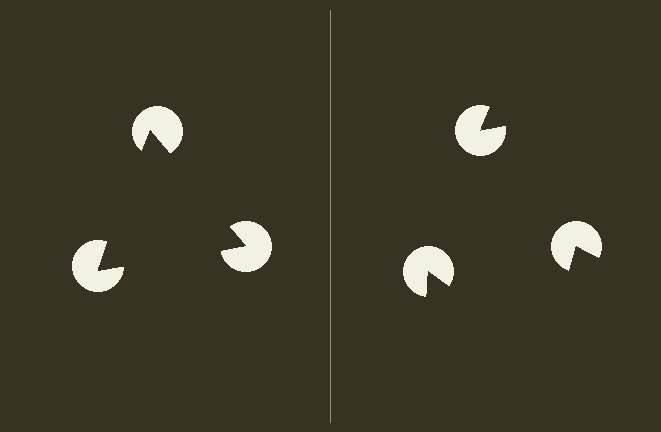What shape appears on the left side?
An illusory triangle.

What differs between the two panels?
The pac-man discs are positioned identically on both sides; only the wedge orientations differ. On the left they align to a triangle; on the right they are misaligned.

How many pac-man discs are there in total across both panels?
6 — 3 on each side.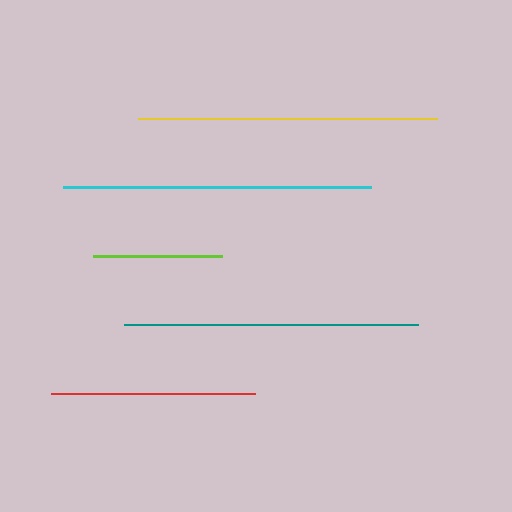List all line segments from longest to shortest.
From longest to shortest: cyan, yellow, teal, red, lime.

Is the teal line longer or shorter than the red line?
The teal line is longer than the red line.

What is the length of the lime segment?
The lime segment is approximately 129 pixels long.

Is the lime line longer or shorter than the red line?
The red line is longer than the lime line.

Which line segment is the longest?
The cyan line is the longest at approximately 308 pixels.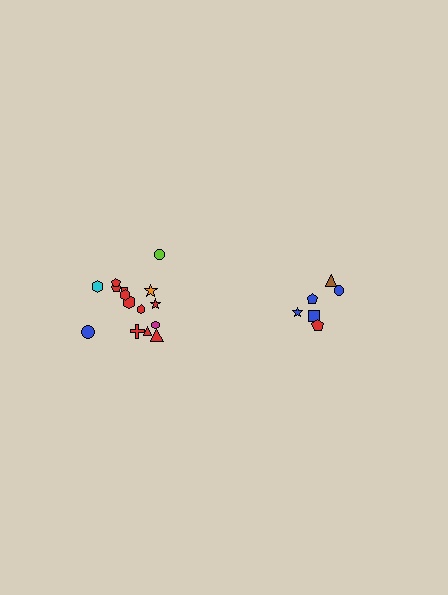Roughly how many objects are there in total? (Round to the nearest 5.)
Roughly 20 objects in total.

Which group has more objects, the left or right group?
The left group.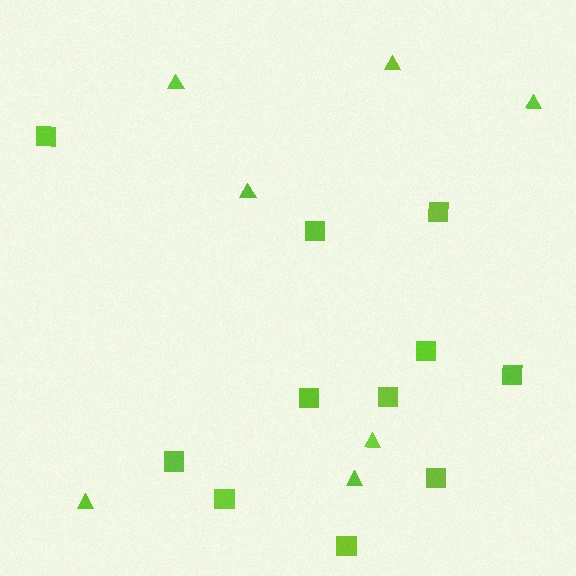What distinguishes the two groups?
There are 2 groups: one group of triangles (7) and one group of squares (11).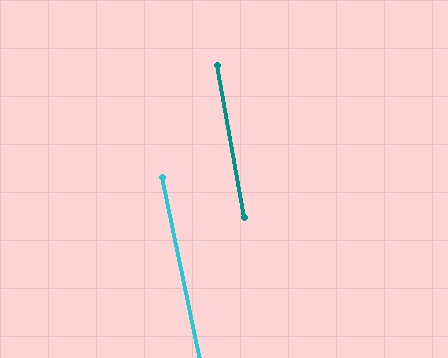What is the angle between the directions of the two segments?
Approximately 2 degrees.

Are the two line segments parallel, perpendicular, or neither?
Parallel — their directions differ by only 1.8°.